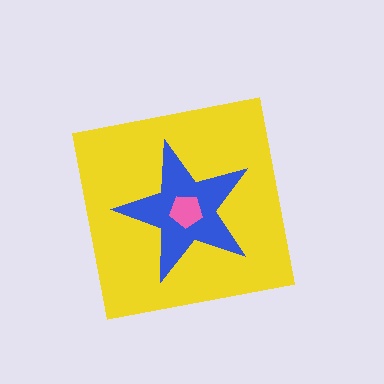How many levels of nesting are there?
3.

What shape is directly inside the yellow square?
The blue star.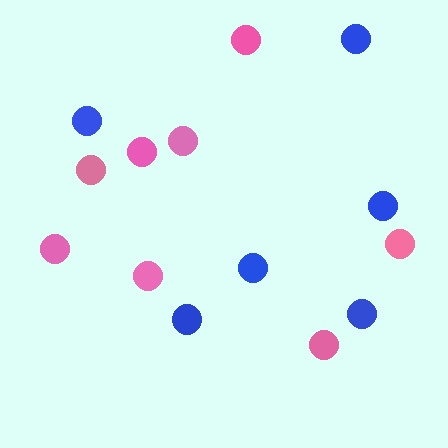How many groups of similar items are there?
There are 2 groups: one group of blue circles (6) and one group of pink circles (8).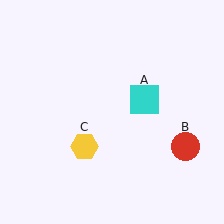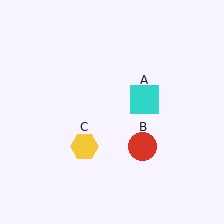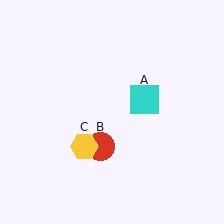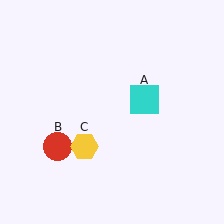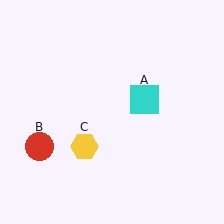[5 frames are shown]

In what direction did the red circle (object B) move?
The red circle (object B) moved left.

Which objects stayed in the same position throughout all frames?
Cyan square (object A) and yellow hexagon (object C) remained stationary.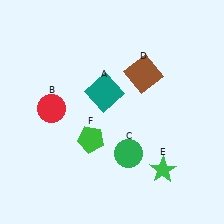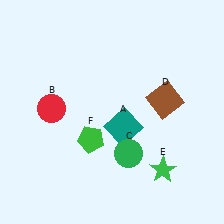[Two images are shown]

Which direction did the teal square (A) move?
The teal square (A) moved down.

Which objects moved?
The objects that moved are: the teal square (A), the brown square (D).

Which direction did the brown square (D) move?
The brown square (D) moved down.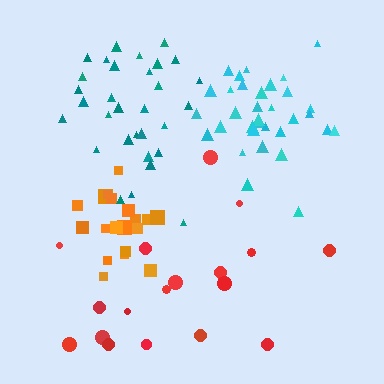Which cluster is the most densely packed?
Cyan.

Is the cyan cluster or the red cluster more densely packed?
Cyan.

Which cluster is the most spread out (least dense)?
Red.